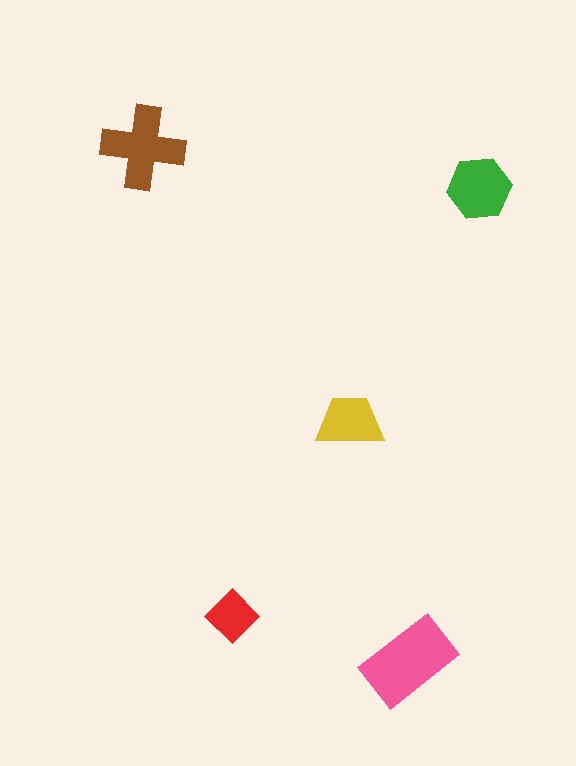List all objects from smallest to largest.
The red diamond, the yellow trapezoid, the green hexagon, the brown cross, the pink rectangle.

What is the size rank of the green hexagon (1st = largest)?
3rd.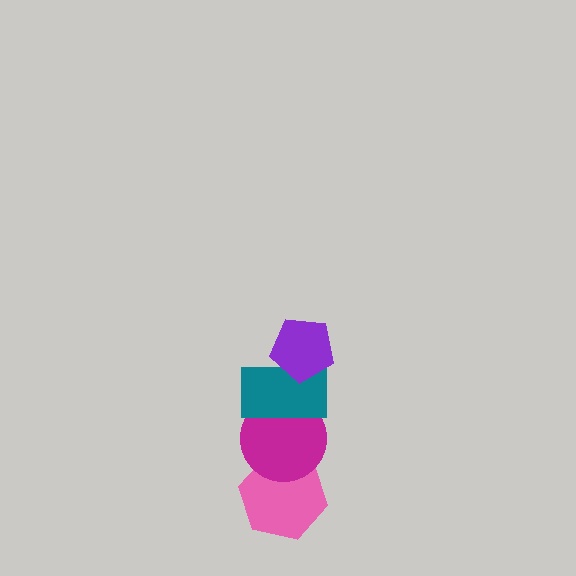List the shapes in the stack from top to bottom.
From top to bottom: the purple pentagon, the teal rectangle, the magenta circle, the pink hexagon.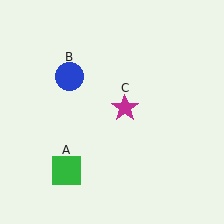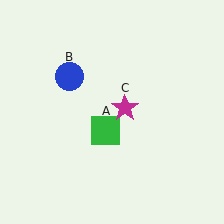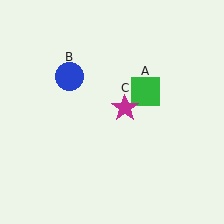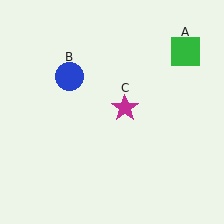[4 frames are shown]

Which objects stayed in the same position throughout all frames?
Blue circle (object B) and magenta star (object C) remained stationary.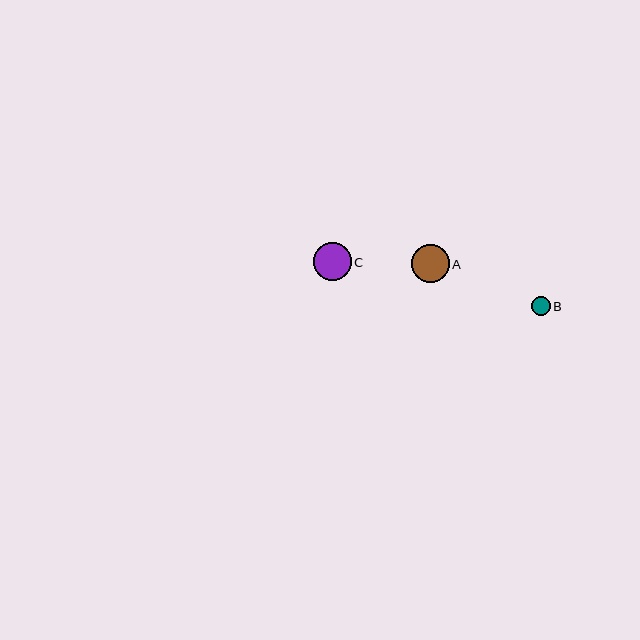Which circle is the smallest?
Circle B is the smallest with a size of approximately 19 pixels.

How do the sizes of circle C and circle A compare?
Circle C and circle A are approximately the same size.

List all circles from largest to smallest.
From largest to smallest: C, A, B.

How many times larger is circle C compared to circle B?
Circle C is approximately 2.0 times the size of circle B.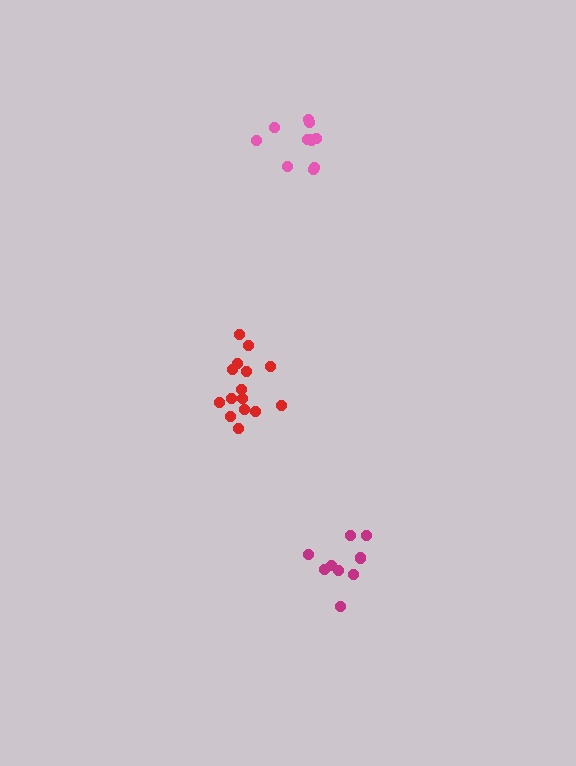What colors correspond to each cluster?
The clusters are colored: red, magenta, pink.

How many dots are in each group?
Group 1: 15 dots, Group 2: 10 dots, Group 3: 10 dots (35 total).